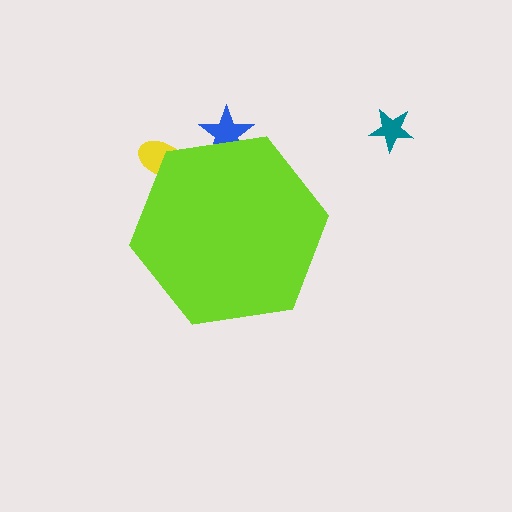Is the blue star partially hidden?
Yes, the blue star is partially hidden behind the lime hexagon.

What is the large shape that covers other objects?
A lime hexagon.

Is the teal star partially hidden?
No, the teal star is fully visible.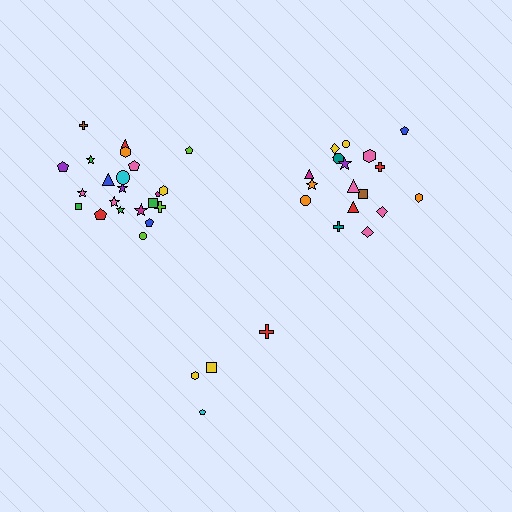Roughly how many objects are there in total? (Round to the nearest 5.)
Roughly 45 objects in total.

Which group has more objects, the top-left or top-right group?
The top-left group.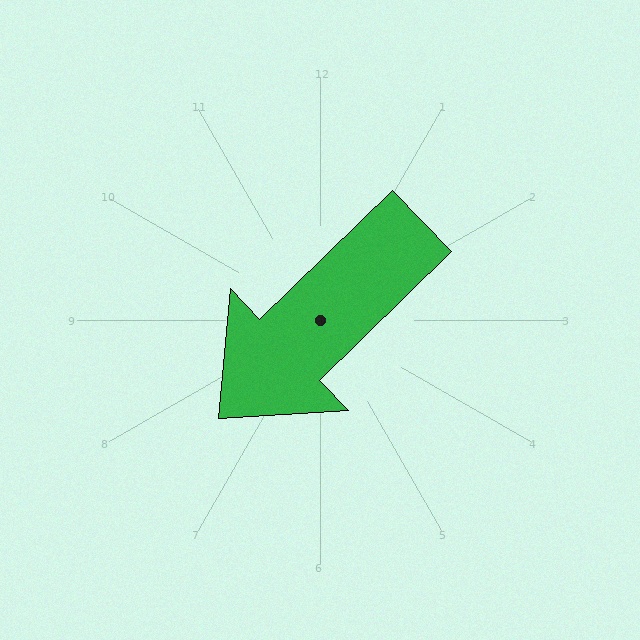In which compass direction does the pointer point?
Southwest.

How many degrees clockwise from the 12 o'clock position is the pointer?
Approximately 226 degrees.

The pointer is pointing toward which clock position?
Roughly 8 o'clock.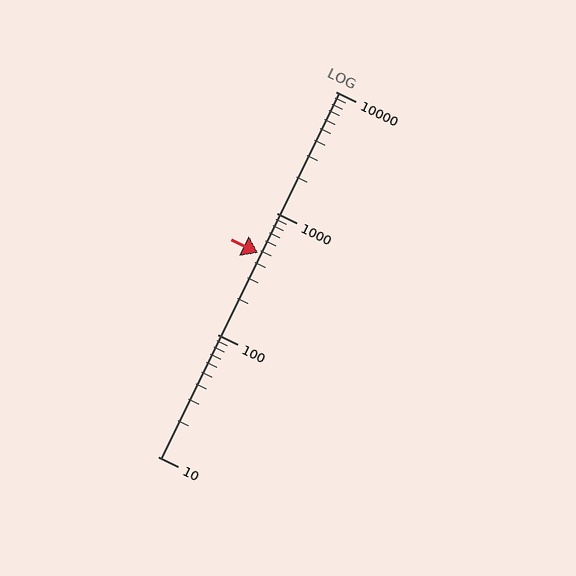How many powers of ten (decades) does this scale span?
The scale spans 3 decades, from 10 to 10000.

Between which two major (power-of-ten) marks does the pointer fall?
The pointer is between 100 and 1000.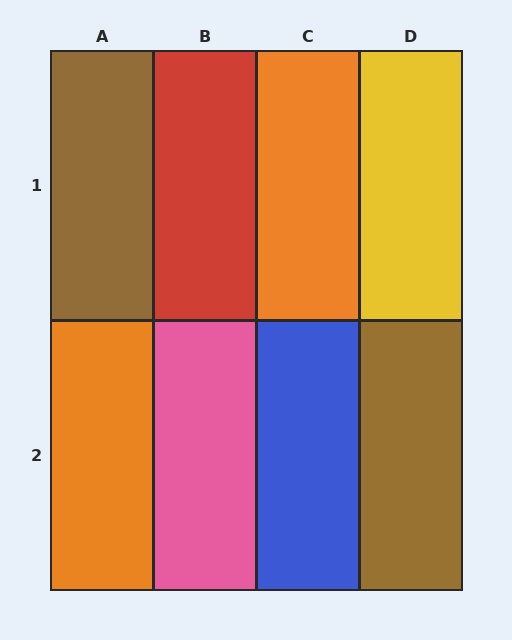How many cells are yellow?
1 cell is yellow.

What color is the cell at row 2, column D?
Brown.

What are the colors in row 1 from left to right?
Brown, red, orange, yellow.